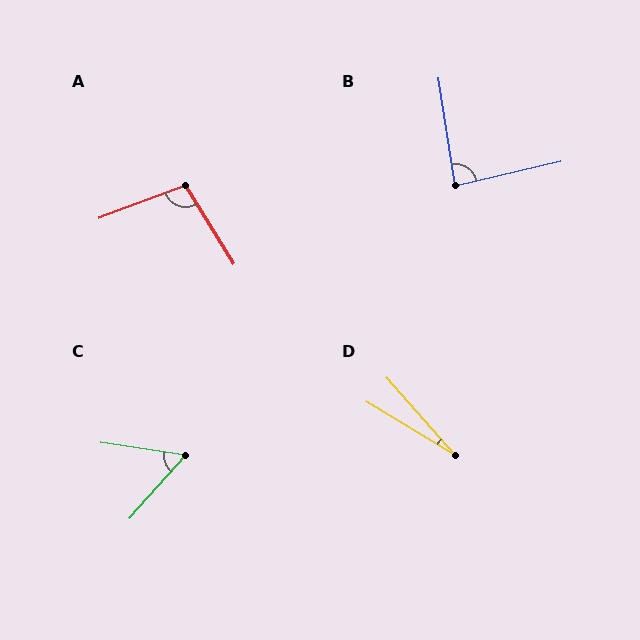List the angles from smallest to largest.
D (17°), C (57°), B (86°), A (101°).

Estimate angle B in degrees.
Approximately 86 degrees.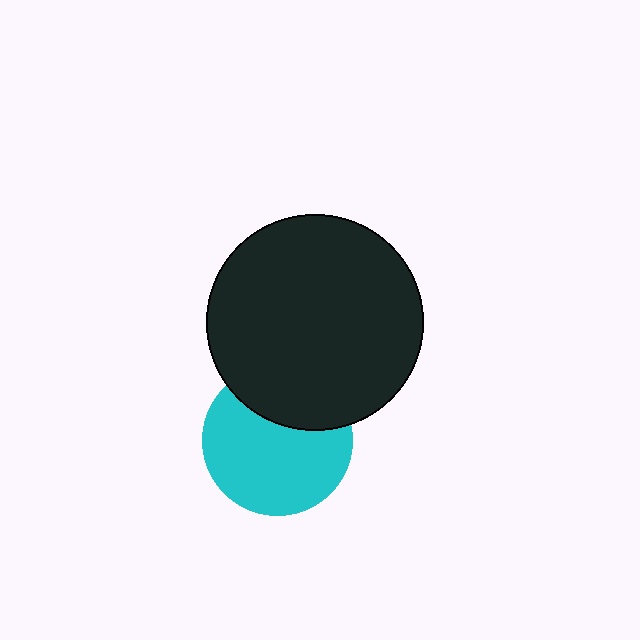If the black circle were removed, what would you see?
You would see the complete cyan circle.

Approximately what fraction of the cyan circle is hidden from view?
Roughly 31% of the cyan circle is hidden behind the black circle.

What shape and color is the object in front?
The object in front is a black circle.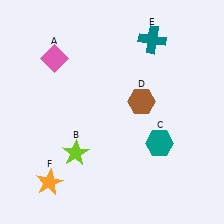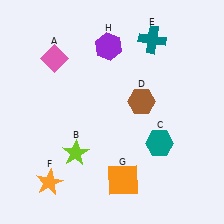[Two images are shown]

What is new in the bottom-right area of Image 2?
An orange square (G) was added in the bottom-right area of Image 2.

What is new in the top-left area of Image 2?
A purple hexagon (H) was added in the top-left area of Image 2.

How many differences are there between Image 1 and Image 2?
There are 2 differences between the two images.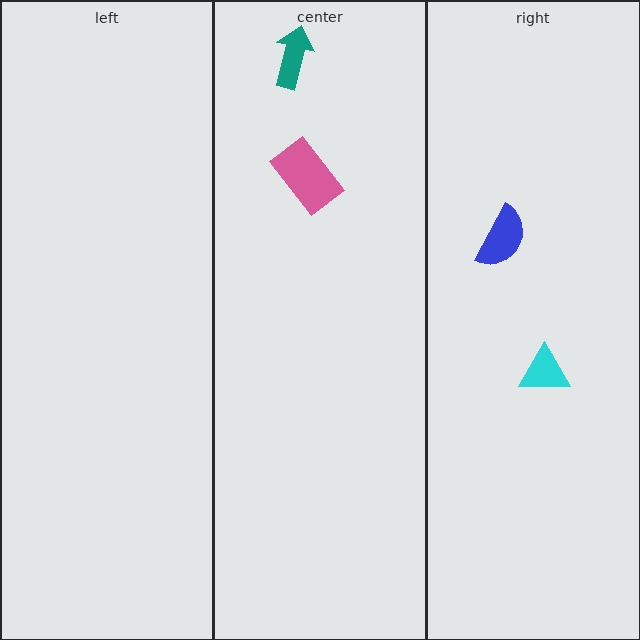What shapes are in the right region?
The blue semicircle, the cyan triangle.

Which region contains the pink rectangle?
The center region.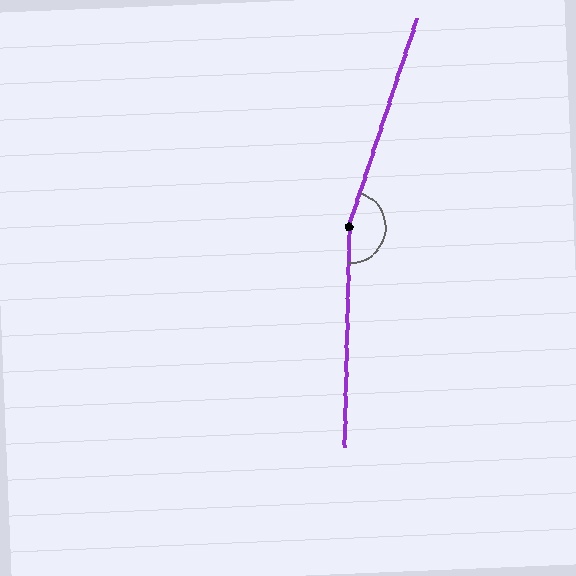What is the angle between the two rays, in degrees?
Approximately 163 degrees.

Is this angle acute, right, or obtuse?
It is obtuse.